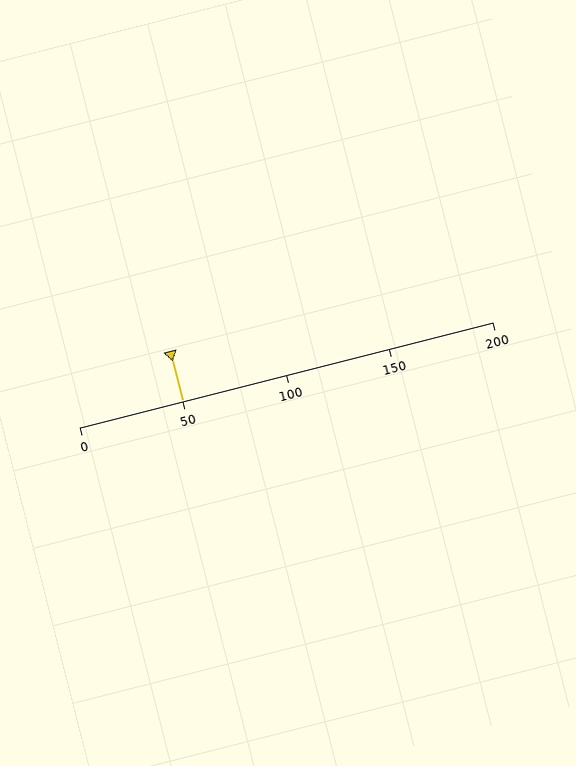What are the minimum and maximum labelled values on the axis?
The axis runs from 0 to 200.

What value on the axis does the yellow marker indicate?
The marker indicates approximately 50.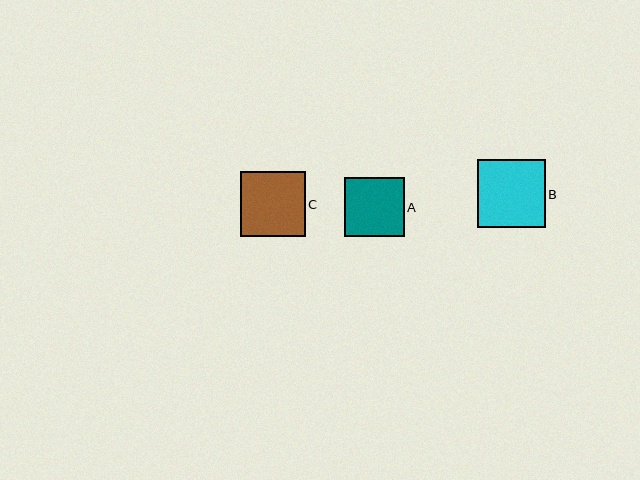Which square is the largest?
Square B is the largest with a size of approximately 68 pixels.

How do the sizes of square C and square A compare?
Square C and square A are approximately the same size.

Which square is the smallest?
Square A is the smallest with a size of approximately 59 pixels.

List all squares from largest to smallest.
From largest to smallest: B, C, A.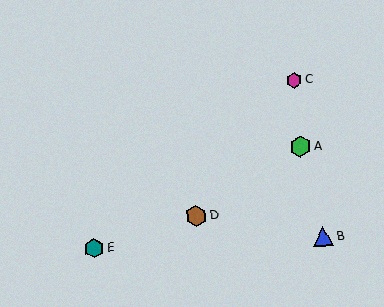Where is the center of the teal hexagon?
The center of the teal hexagon is at (94, 248).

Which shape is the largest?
The brown hexagon (labeled D) is the largest.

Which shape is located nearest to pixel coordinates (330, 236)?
The blue triangle (labeled B) at (323, 236) is nearest to that location.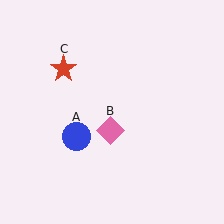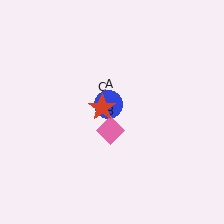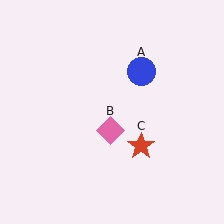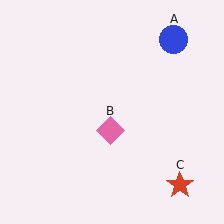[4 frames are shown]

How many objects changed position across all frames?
2 objects changed position: blue circle (object A), red star (object C).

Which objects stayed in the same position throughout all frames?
Pink diamond (object B) remained stationary.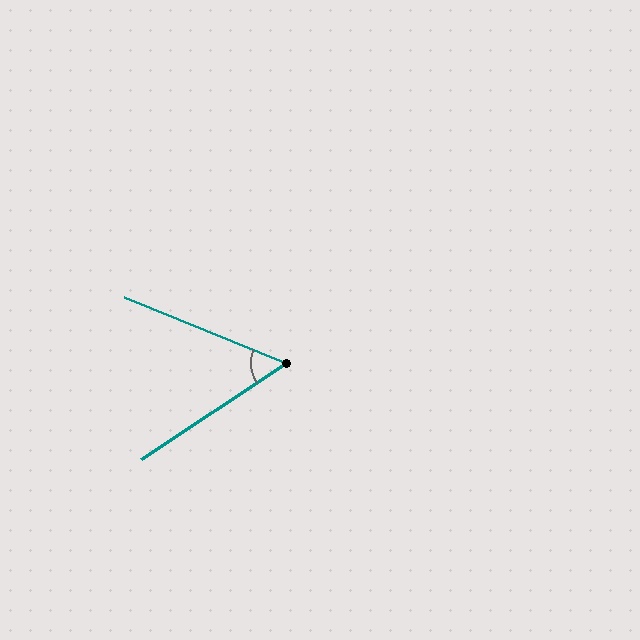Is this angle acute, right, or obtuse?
It is acute.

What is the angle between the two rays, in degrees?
Approximately 55 degrees.